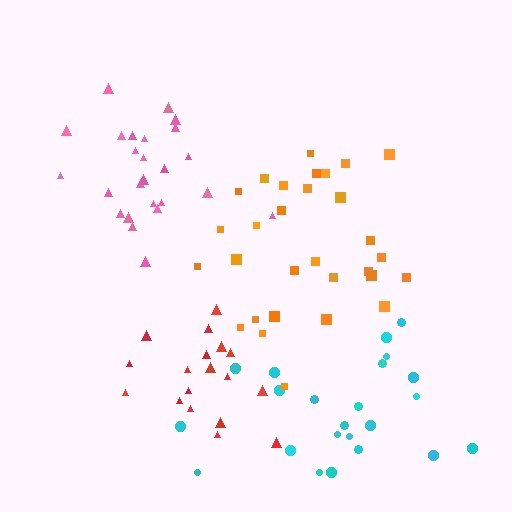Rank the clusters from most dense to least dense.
pink, red, orange, cyan.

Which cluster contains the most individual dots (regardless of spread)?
Orange (30).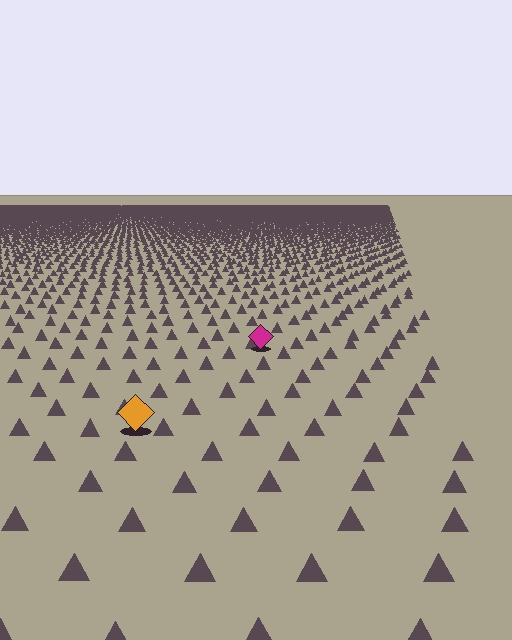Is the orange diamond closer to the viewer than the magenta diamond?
Yes. The orange diamond is closer — you can tell from the texture gradient: the ground texture is coarser near it.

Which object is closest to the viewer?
The orange diamond is closest. The texture marks near it are larger and more spread out.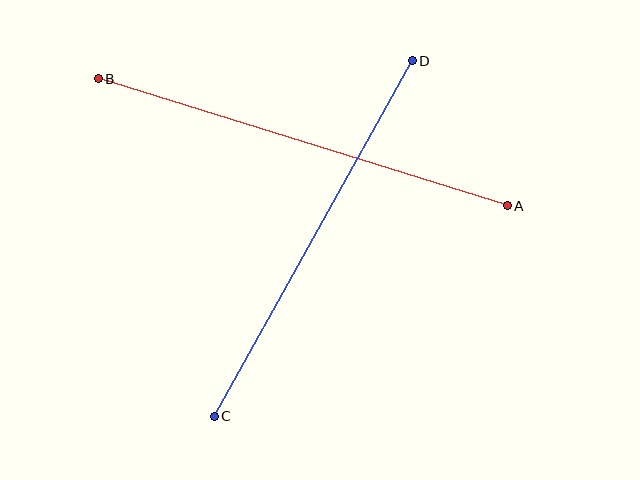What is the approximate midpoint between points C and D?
The midpoint is at approximately (313, 238) pixels.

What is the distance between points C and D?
The distance is approximately 407 pixels.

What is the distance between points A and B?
The distance is approximately 428 pixels.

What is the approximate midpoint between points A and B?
The midpoint is at approximately (303, 142) pixels.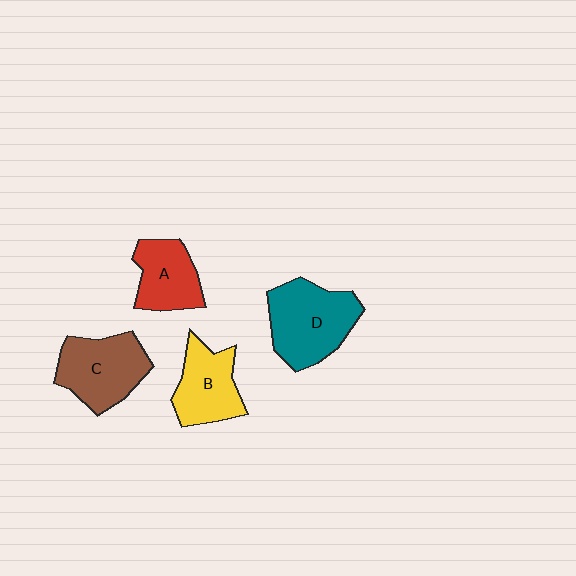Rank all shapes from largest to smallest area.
From largest to smallest: D (teal), C (brown), B (yellow), A (red).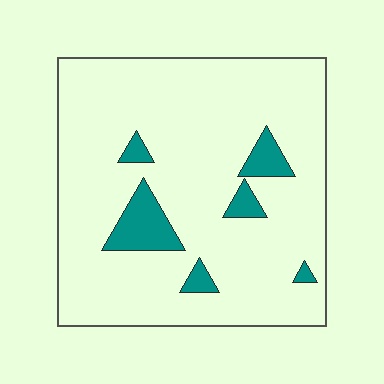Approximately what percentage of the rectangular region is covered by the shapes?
Approximately 10%.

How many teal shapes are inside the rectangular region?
6.